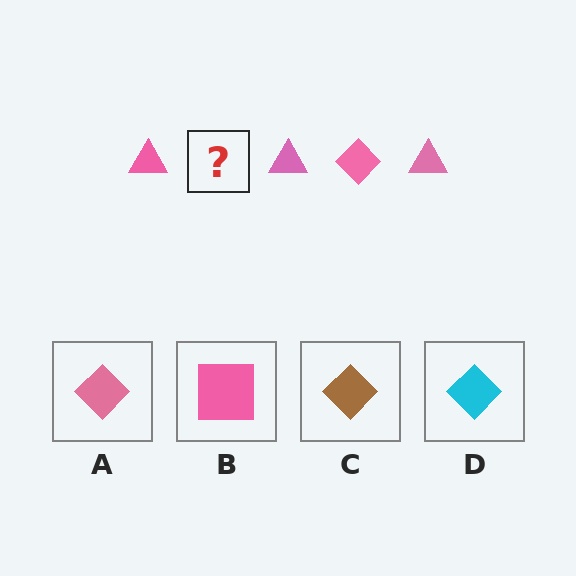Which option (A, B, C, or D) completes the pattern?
A.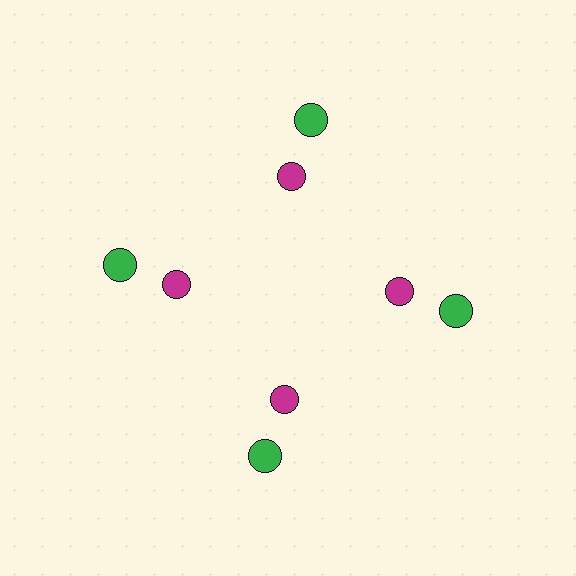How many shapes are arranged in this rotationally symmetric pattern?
There are 8 shapes, arranged in 4 groups of 2.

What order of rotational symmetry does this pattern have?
This pattern has 4-fold rotational symmetry.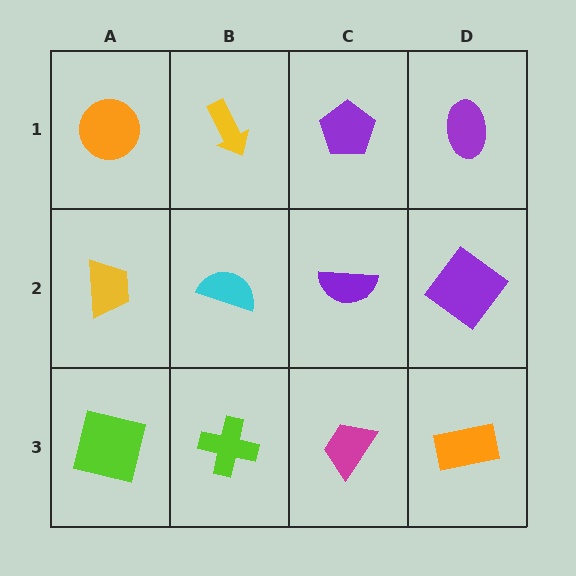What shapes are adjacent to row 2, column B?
A yellow arrow (row 1, column B), a lime cross (row 3, column B), a yellow trapezoid (row 2, column A), a purple semicircle (row 2, column C).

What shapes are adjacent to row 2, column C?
A purple pentagon (row 1, column C), a magenta trapezoid (row 3, column C), a cyan semicircle (row 2, column B), a purple diamond (row 2, column D).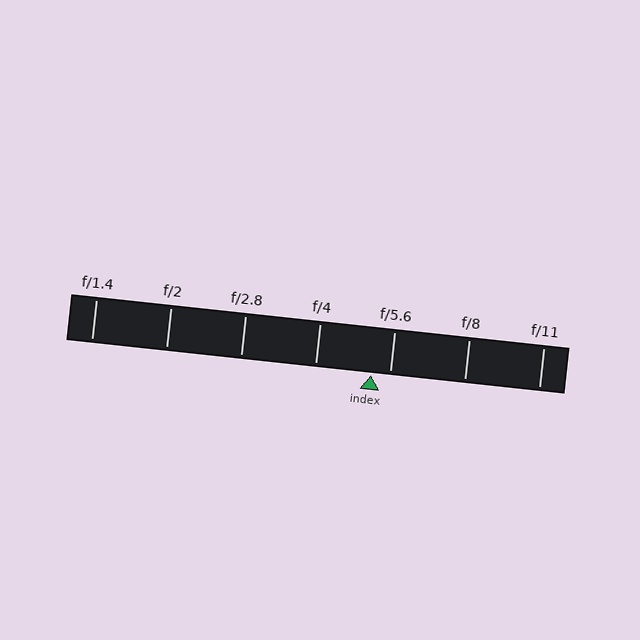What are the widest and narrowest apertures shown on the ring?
The widest aperture shown is f/1.4 and the narrowest is f/11.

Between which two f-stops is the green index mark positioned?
The index mark is between f/4 and f/5.6.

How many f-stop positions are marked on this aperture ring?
There are 7 f-stop positions marked.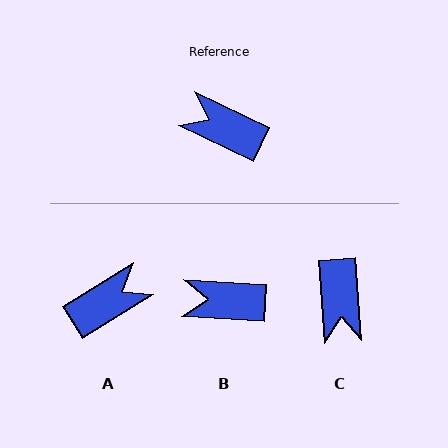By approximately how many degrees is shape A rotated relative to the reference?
Approximately 123 degrees clockwise.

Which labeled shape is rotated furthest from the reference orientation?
A, about 123 degrees away.